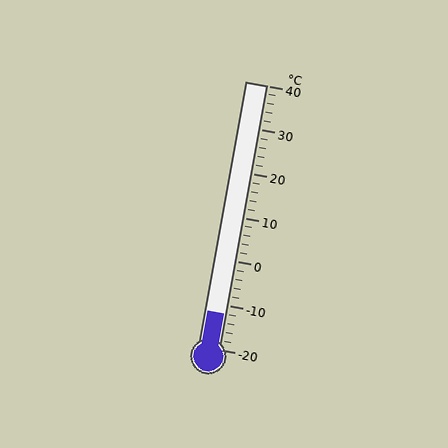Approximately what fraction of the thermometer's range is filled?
The thermometer is filled to approximately 15% of its range.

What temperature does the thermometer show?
The thermometer shows approximately -12°C.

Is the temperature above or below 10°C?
The temperature is below 10°C.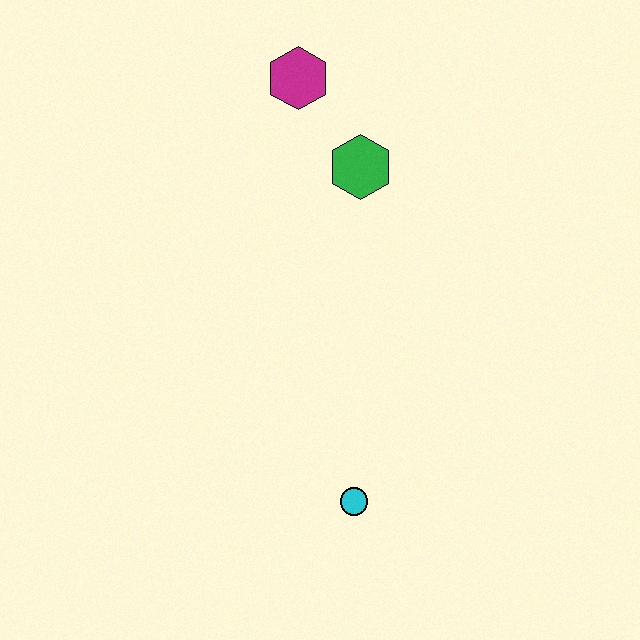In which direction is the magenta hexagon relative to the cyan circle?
The magenta hexagon is above the cyan circle.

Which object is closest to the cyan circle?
The green hexagon is closest to the cyan circle.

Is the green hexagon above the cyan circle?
Yes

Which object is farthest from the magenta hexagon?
The cyan circle is farthest from the magenta hexagon.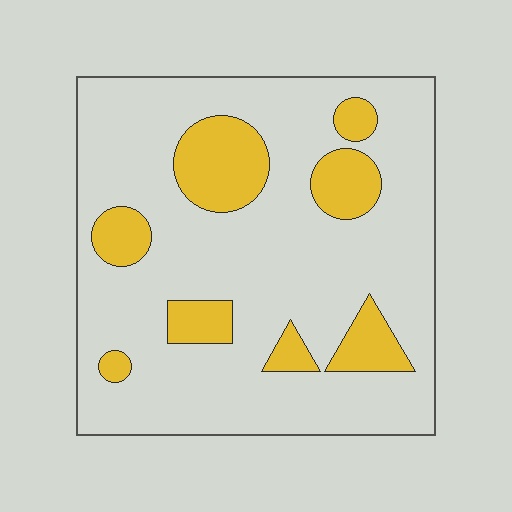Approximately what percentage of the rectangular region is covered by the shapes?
Approximately 20%.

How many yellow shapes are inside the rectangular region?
8.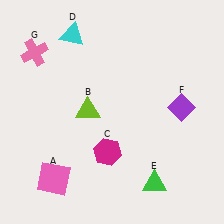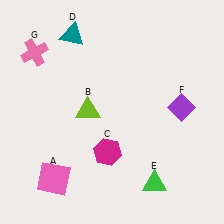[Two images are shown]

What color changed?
The triangle (D) changed from cyan in Image 1 to teal in Image 2.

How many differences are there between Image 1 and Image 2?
There is 1 difference between the two images.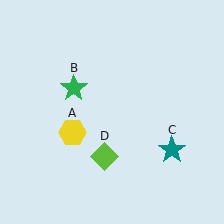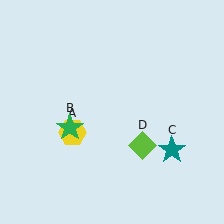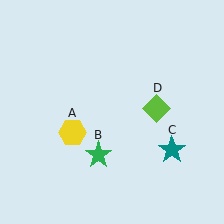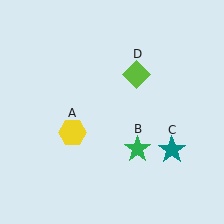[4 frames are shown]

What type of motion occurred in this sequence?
The green star (object B), lime diamond (object D) rotated counterclockwise around the center of the scene.